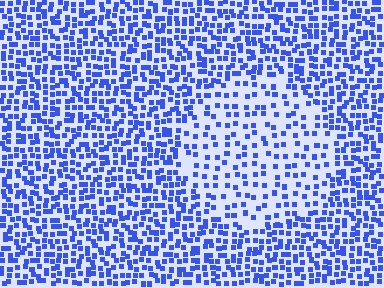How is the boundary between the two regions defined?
The boundary is defined by a change in element density (approximately 2.1x ratio). All elements are the same color, size, and shape.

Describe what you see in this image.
The image contains small blue elements arranged at two different densities. A circle-shaped region is visible where the elements are less densely packed than the surrounding area.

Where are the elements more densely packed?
The elements are more densely packed outside the circle boundary.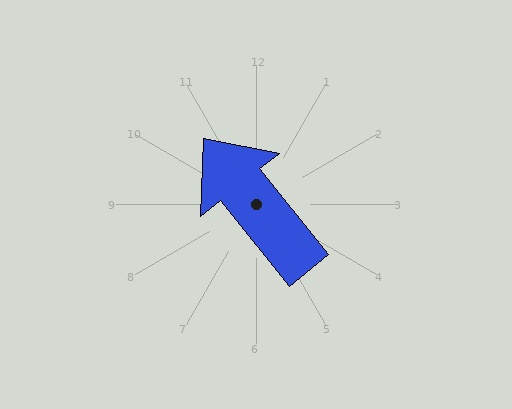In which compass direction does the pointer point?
Northwest.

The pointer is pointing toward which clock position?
Roughly 11 o'clock.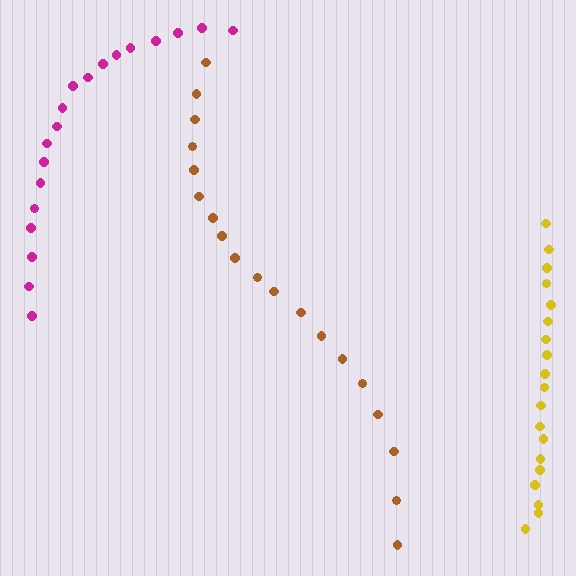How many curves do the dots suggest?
There are 3 distinct paths.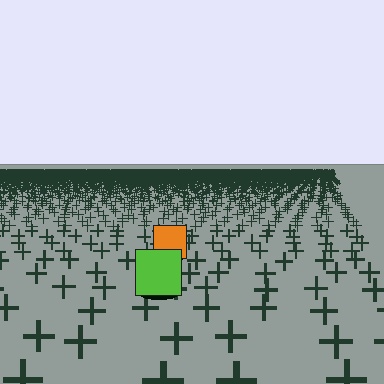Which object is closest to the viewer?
The lime square is closest. The texture marks near it are larger and more spread out.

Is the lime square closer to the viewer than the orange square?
Yes. The lime square is closer — you can tell from the texture gradient: the ground texture is coarser near it.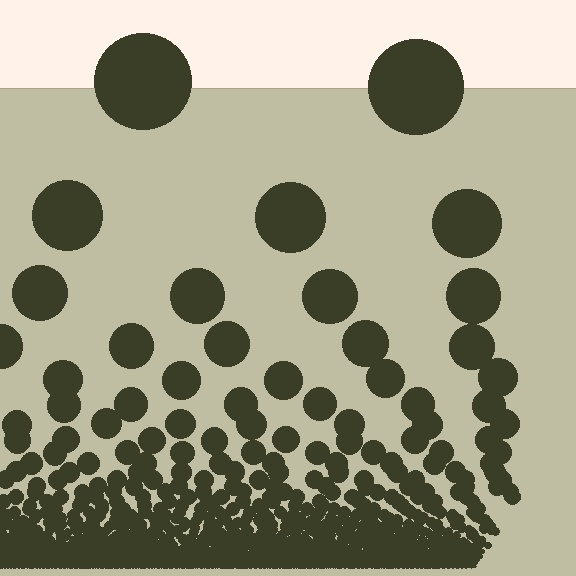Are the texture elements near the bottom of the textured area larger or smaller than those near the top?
Smaller. The gradient is inverted — elements near the bottom are smaller and denser.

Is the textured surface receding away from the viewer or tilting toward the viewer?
The surface appears to tilt toward the viewer. Texture elements get larger and sparser toward the top.